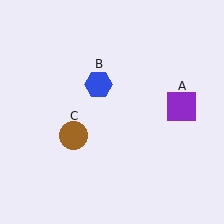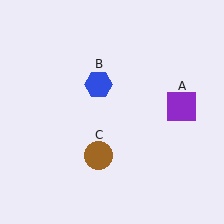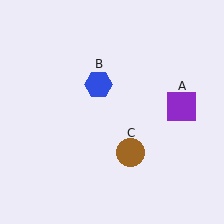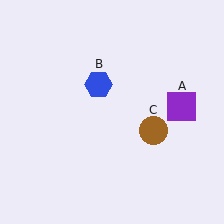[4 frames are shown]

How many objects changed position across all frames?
1 object changed position: brown circle (object C).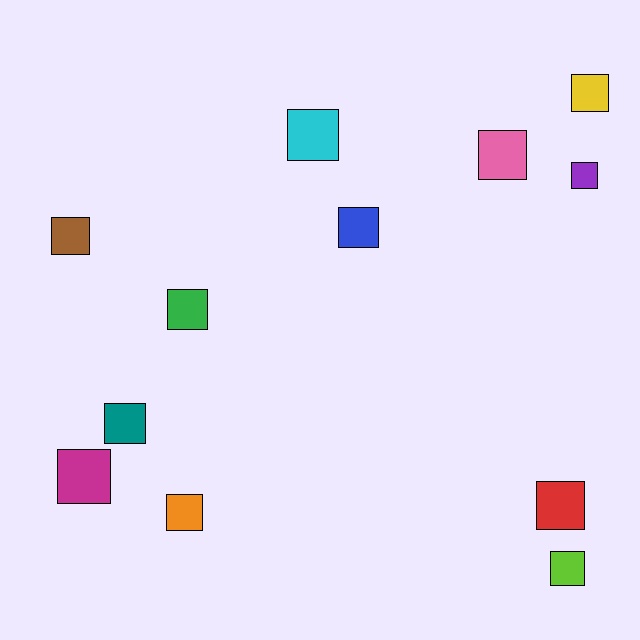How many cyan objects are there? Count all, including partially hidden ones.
There is 1 cyan object.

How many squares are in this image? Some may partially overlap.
There are 12 squares.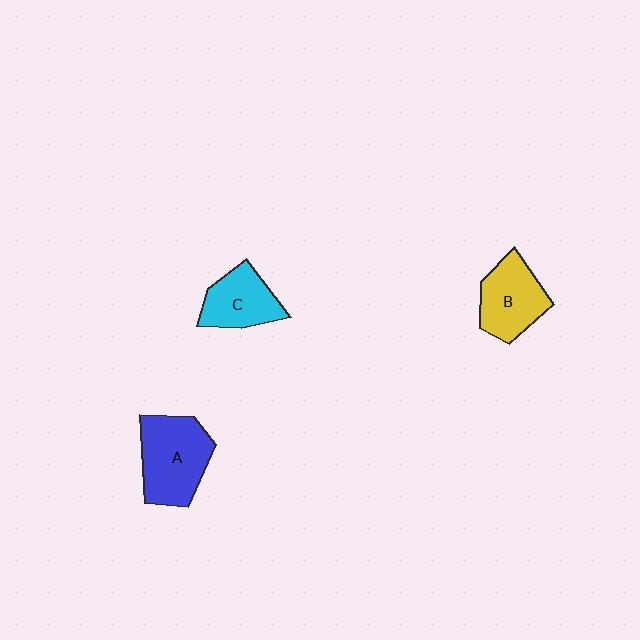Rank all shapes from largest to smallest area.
From largest to smallest: A (blue), B (yellow), C (cyan).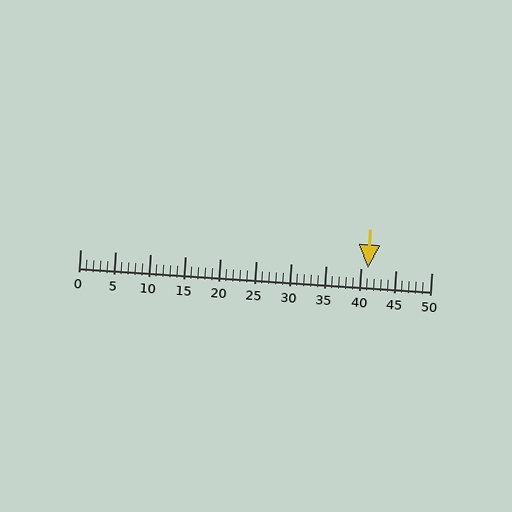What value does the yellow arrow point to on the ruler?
The yellow arrow points to approximately 41.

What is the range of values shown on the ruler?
The ruler shows values from 0 to 50.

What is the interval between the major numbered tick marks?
The major tick marks are spaced 5 units apart.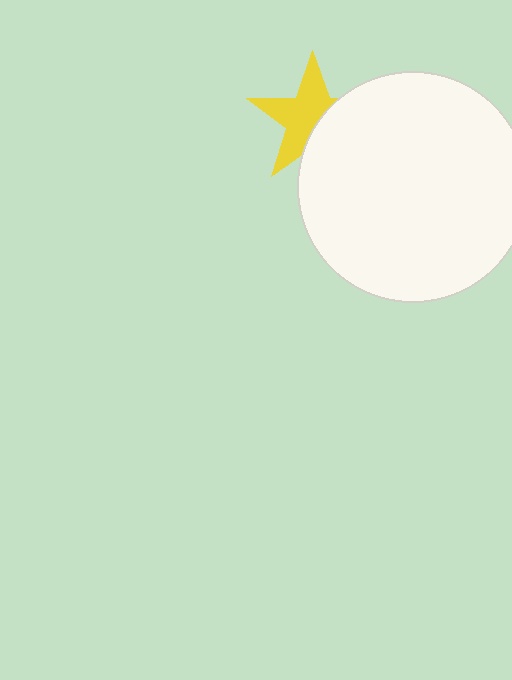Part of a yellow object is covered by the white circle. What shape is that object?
It is a star.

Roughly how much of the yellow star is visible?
About half of it is visible (roughly 61%).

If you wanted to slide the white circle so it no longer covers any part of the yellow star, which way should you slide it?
Slide it right — that is the most direct way to separate the two shapes.